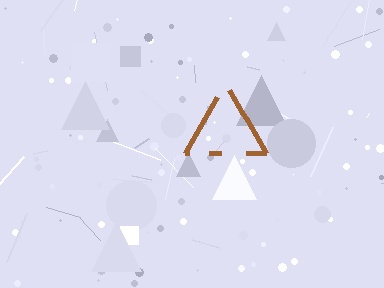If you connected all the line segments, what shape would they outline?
They would outline a triangle.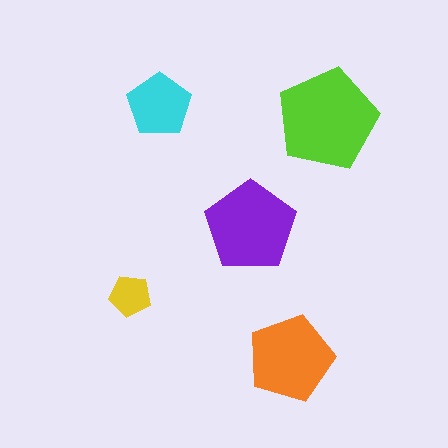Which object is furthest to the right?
The lime pentagon is rightmost.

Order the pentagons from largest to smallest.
the lime one, the purple one, the orange one, the cyan one, the yellow one.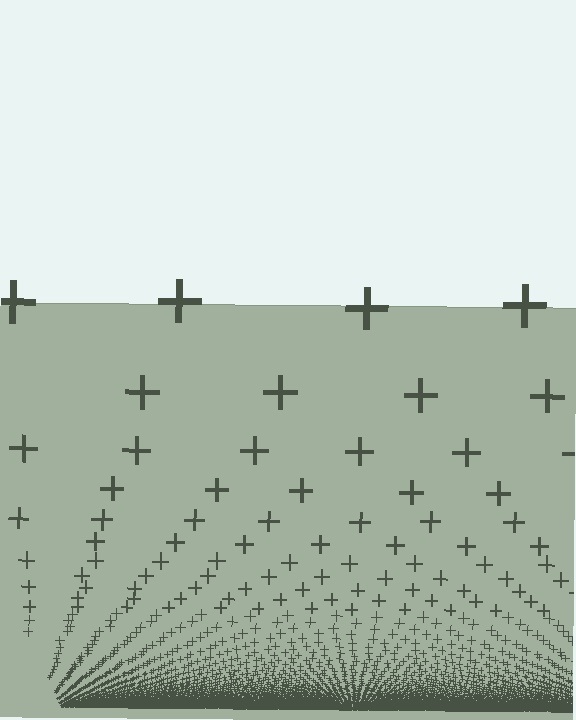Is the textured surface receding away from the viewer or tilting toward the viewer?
The surface appears to tilt toward the viewer. Texture elements get larger and sparser toward the top.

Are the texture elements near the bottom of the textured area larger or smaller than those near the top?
Smaller. The gradient is inverted — elements near the bottom are smaller and denser.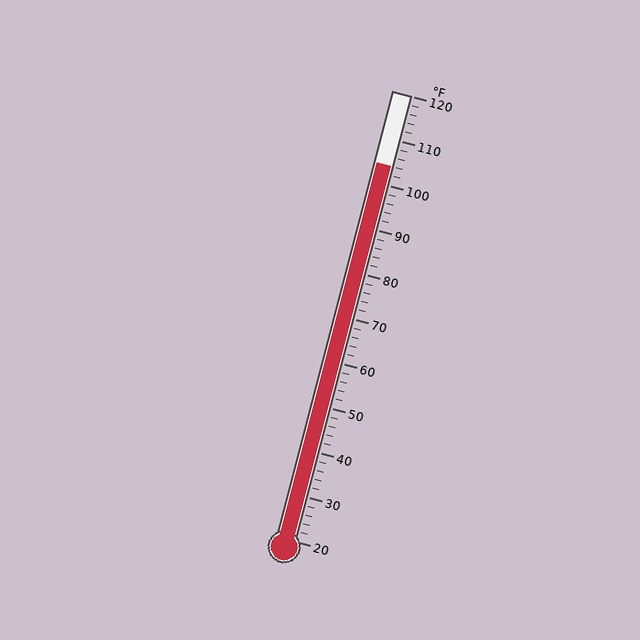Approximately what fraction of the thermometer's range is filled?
The thermometer is filled to approximately 85% of its range.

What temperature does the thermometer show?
The thermometer shows approximately 104°F.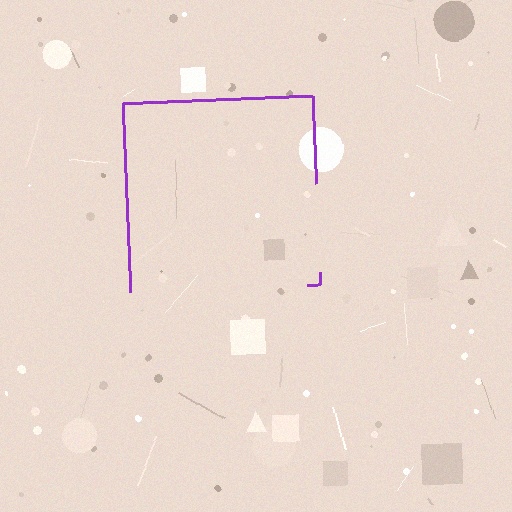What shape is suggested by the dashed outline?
The dashed outline suggests a square.